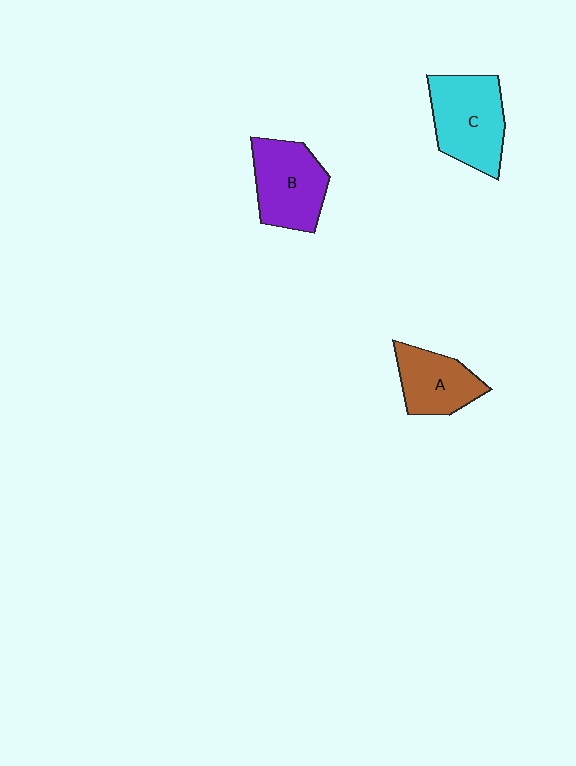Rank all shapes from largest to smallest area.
From largest to smallest: C (cyan), B (purple), A (brown).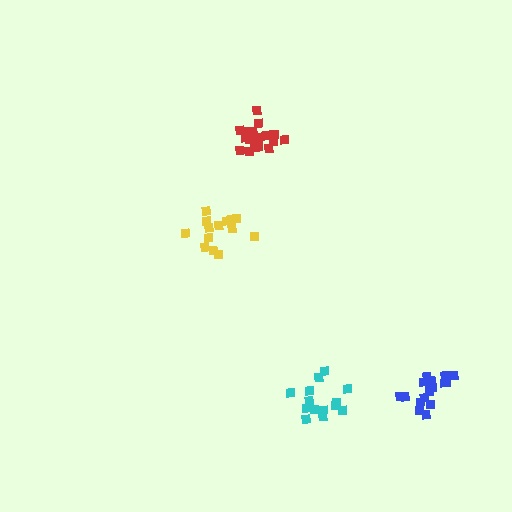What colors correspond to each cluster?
The clusters are colored: red, blue, yellow, cyan.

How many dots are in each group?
Group 1: 19 dots, Group 2: 18 dots, Group 3: 15 dots, Group 4: 15 dots (67 total).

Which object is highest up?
The red cluster is topmost.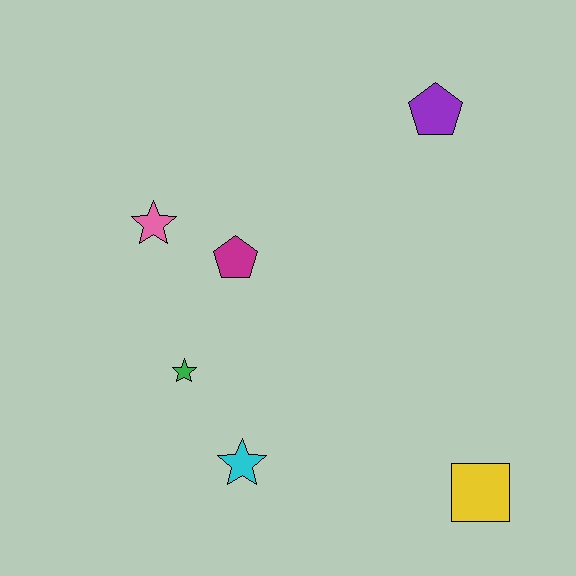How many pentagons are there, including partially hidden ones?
There are 2 pentagons.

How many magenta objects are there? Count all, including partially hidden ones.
There is 1 magenta object.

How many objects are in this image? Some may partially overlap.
There are 6 objects.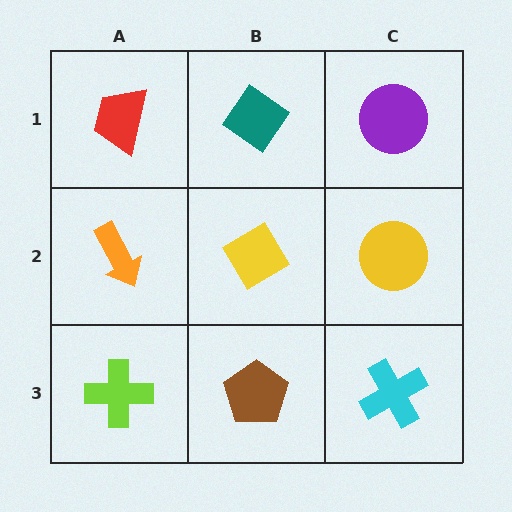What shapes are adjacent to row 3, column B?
A yellow diamond (row 2, column B), a lime cross (row 3, column A), a cyan cross (row 3, column C).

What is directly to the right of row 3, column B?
A cyan cross.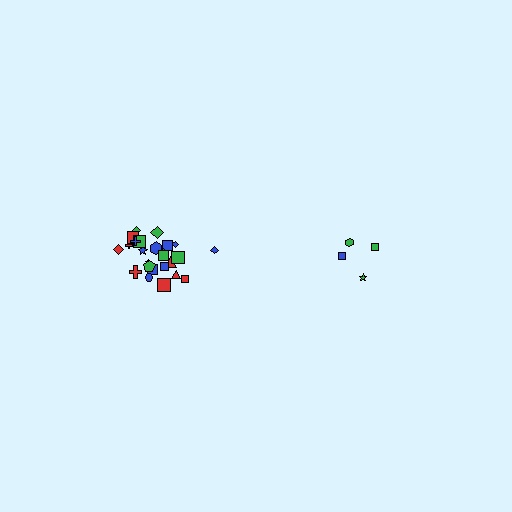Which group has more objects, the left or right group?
The left group.